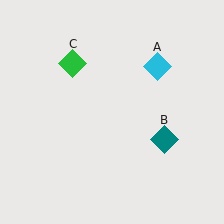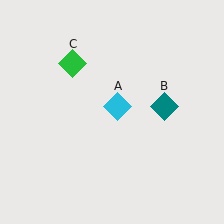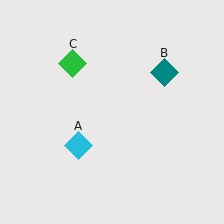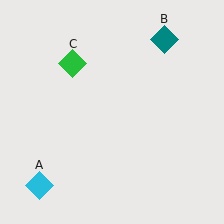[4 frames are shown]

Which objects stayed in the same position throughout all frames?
Green diamond (object C) remained stationary.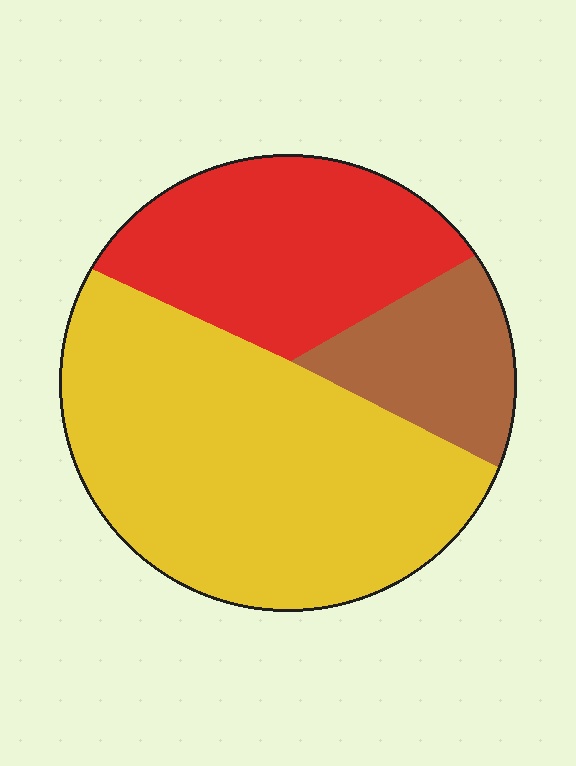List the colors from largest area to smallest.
From largest to smallest: yellow, red, brown.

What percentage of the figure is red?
Red takes up about one third (1/3) of the figure.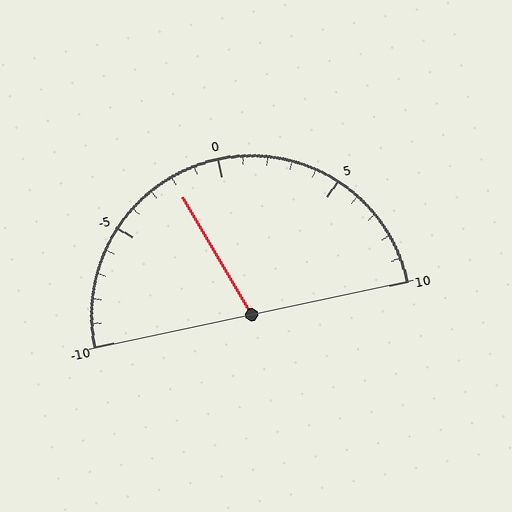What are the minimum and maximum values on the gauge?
The gauge ranges from -10 to 10.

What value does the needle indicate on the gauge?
The needle indicates approximately -2.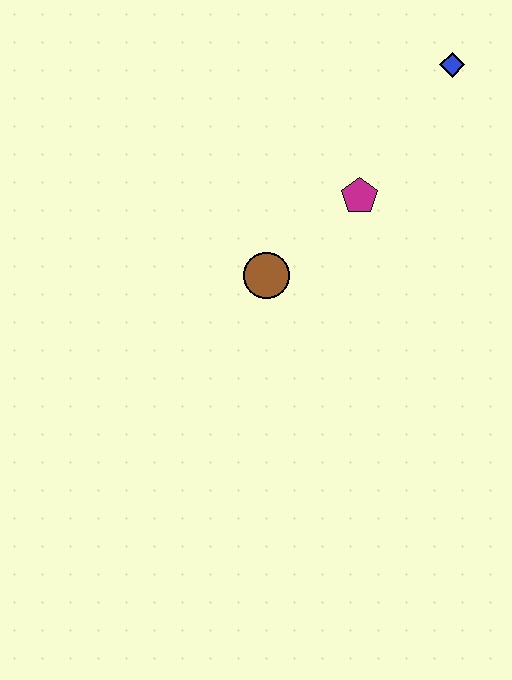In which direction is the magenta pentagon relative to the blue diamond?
The magenta pentagon is below the blue diamond.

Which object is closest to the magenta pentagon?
The brown circle is closest to the magenta pentagon.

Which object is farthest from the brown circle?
The blue diamond is farthest from the brown circle.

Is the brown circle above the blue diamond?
No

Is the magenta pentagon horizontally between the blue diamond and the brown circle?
Yes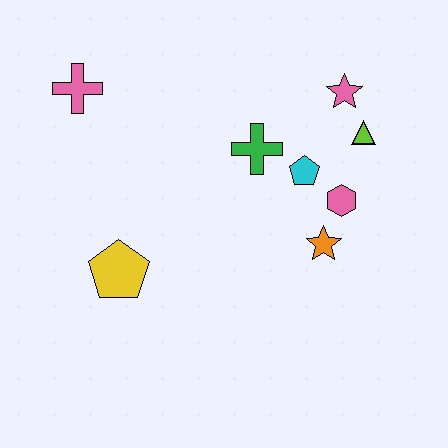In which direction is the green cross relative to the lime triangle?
The green cross is to the left of the lime triangle.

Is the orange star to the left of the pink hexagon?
Yes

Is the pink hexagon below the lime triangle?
Yes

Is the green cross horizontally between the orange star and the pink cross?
Yes